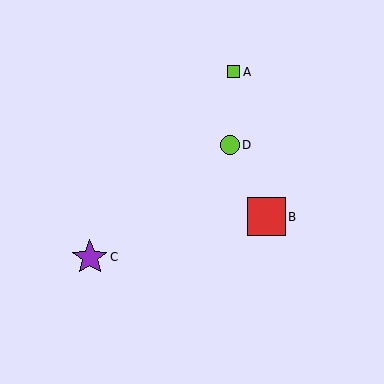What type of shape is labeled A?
Shape A is a lime square.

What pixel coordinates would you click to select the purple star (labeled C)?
Click at (90, 257) to select the purple star C.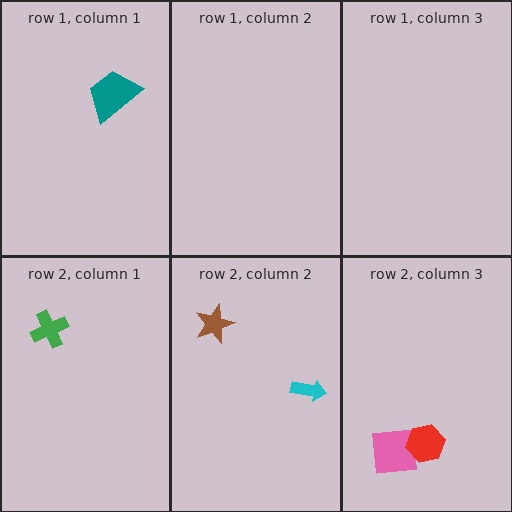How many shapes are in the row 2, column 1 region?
1.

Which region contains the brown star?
The row 2, column 2 region.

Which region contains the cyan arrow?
The row 2, column 2 region.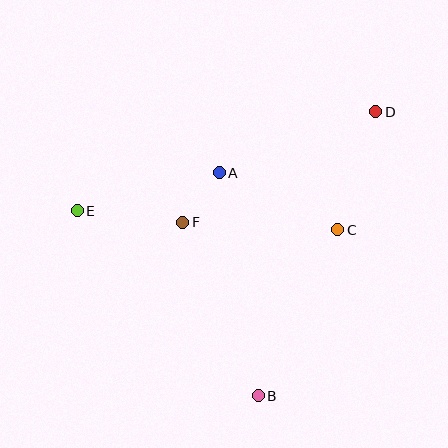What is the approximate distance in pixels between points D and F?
The distance between D and F is approximately 222 pixels.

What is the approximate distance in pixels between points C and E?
The distance between C and E is approximately 261 pixels.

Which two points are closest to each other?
Points A and F are closest to each other.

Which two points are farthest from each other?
Points D and E are farthest from each other.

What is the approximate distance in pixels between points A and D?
The distance between A and D is approximately 168 pixels.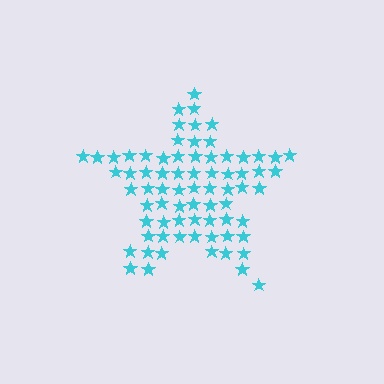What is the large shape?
The large shape is a star.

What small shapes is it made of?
It is made of small stars.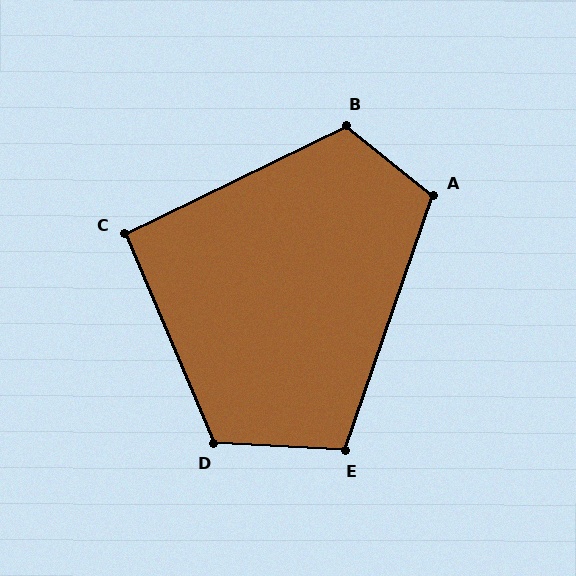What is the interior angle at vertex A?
Approximately 110 degrees (obtuse).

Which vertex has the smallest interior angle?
C, at approximately 93 degrees.